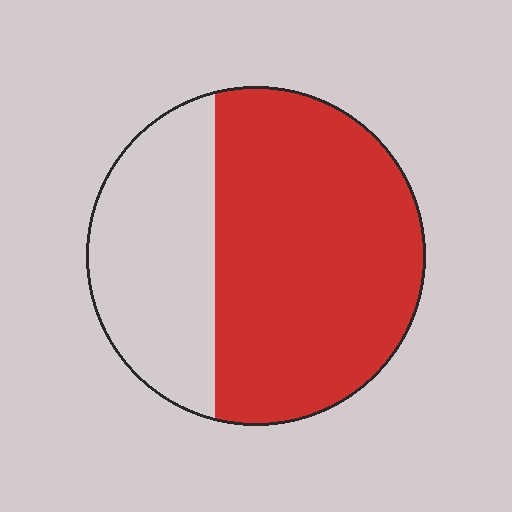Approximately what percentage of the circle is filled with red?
Approximately 65%.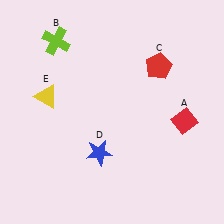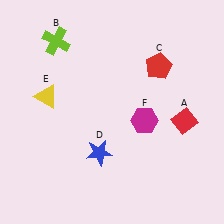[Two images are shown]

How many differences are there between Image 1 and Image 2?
There is 1 difference between the two images.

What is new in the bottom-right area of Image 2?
A magenta hexagon (F) was added in the bottom-right area of Image 2.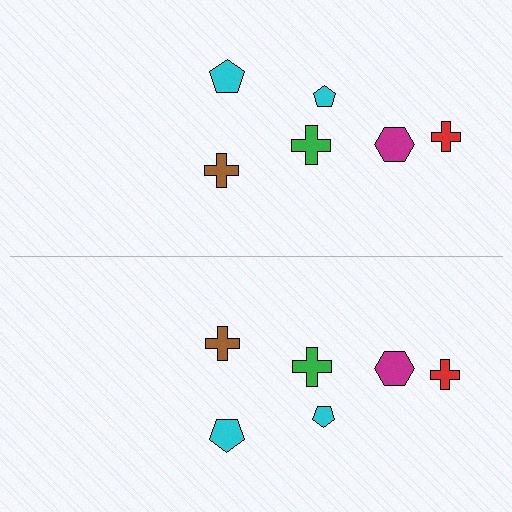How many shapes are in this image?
There are 12 shapes in this image.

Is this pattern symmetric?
Yes, this pattern has bilateral (reflection) symmetry.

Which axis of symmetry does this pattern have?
The pattern has a horizontal axis of symmetry running through the center of the image.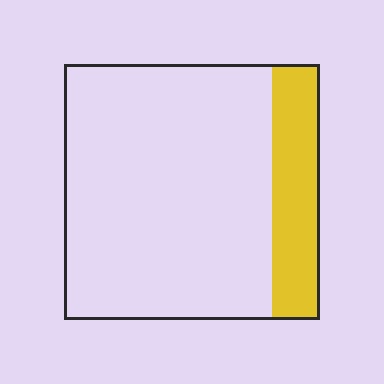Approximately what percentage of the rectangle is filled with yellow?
Approximately 20%.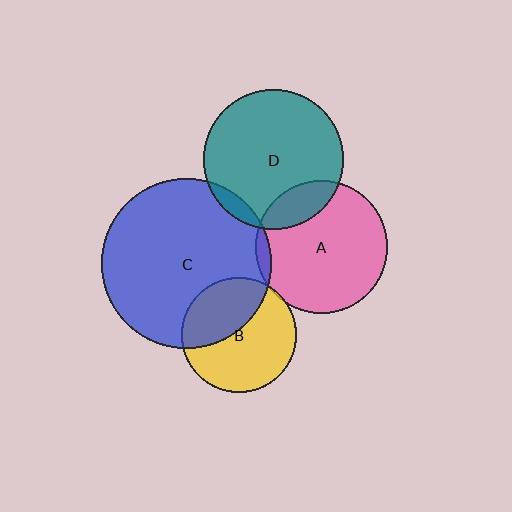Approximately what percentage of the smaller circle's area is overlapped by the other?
Approximately 40%.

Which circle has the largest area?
Circle C (blue).